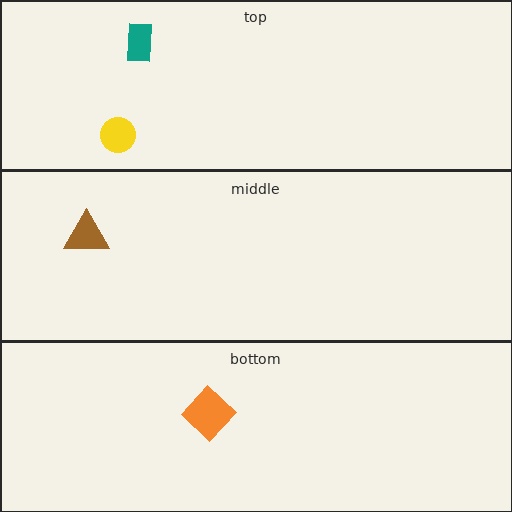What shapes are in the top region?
The yellow circle, the teal rectangle.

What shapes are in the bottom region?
The orange diamond.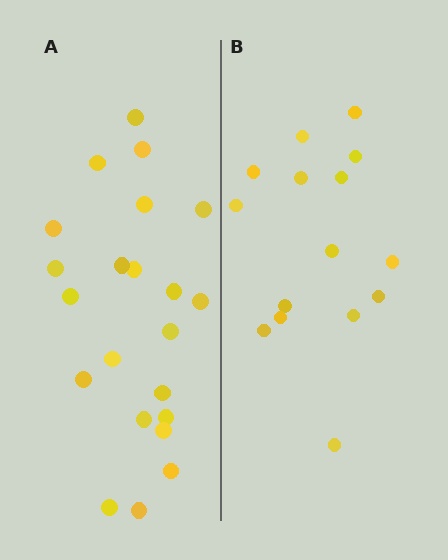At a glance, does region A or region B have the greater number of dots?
Region A (the left region) has more dots.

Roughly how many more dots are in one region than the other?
Region A has roughly 8 or so more dots than region B.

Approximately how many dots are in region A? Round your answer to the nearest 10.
About 20 dots. (The exact count is 22, which rounds to 20.)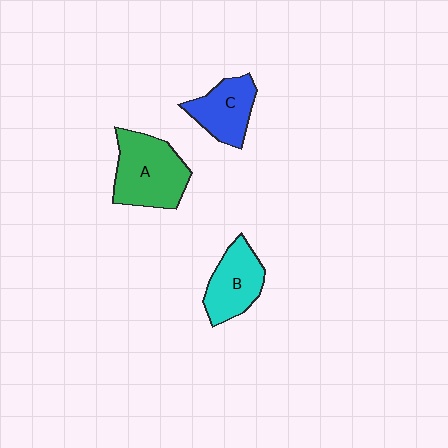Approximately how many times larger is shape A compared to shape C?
Approximately 1.5 times.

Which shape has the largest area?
Shape A (green).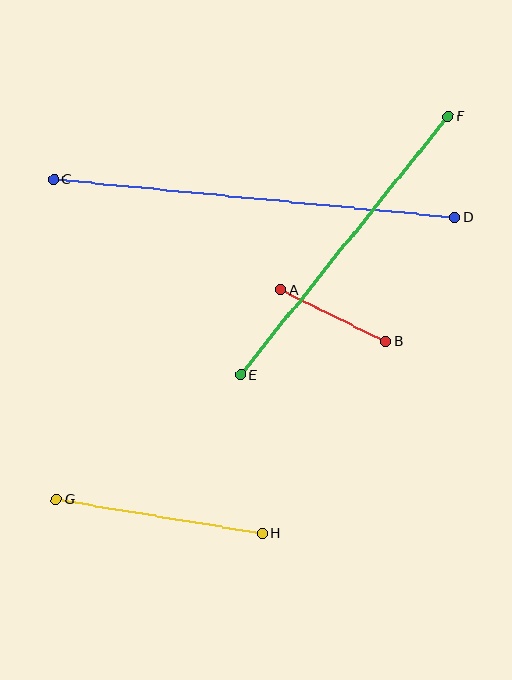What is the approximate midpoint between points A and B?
The midpoint is at approximately (333, 315) pixels.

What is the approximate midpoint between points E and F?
The midpoint is at approximately (344, 245) pixels.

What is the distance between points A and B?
The distance is approximately 117 pixels.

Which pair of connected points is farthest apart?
Points C and D are farthest apart.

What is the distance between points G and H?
The distance is approximately 209 pixels.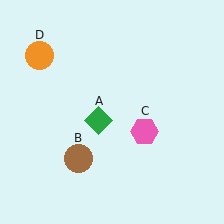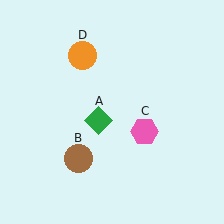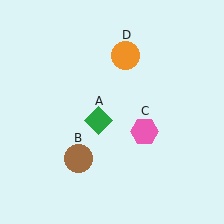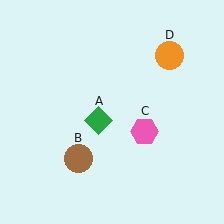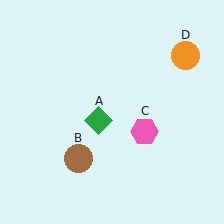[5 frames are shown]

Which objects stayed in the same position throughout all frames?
Green diamond (object A) and brown circle (object B) and pink hexagon (object C) remained stationary.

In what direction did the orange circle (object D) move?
The orange circle (object D) moved right.